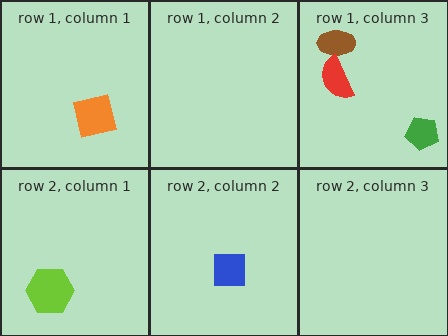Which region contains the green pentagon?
The row 1, column 3 region.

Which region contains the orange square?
The row 1, column 1 region.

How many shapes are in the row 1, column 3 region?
3.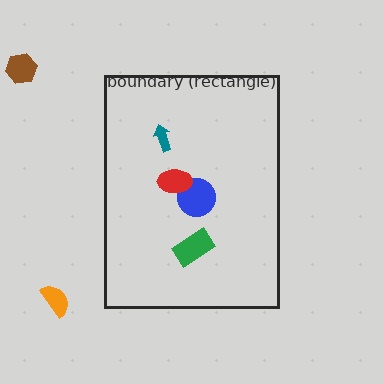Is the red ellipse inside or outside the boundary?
Inside.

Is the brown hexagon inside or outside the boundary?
Outside.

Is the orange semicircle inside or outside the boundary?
Outside.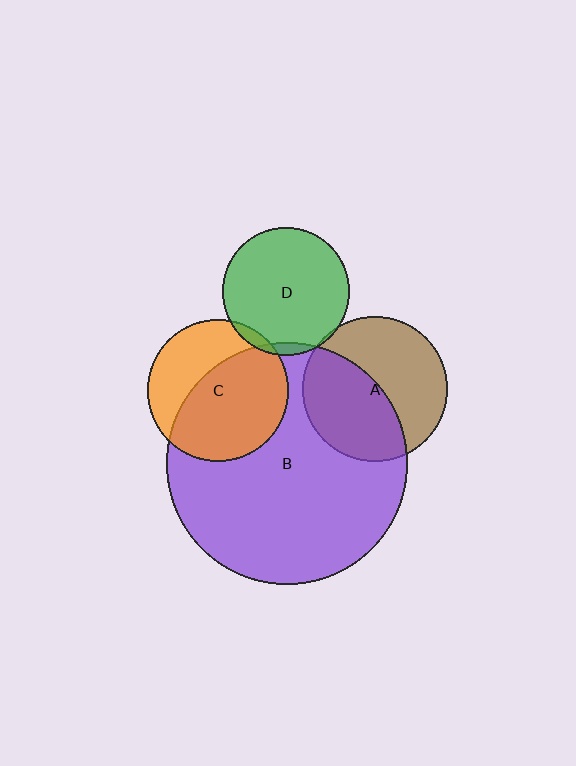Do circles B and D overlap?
Yes.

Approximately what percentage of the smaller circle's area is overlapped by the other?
Approximately 5%.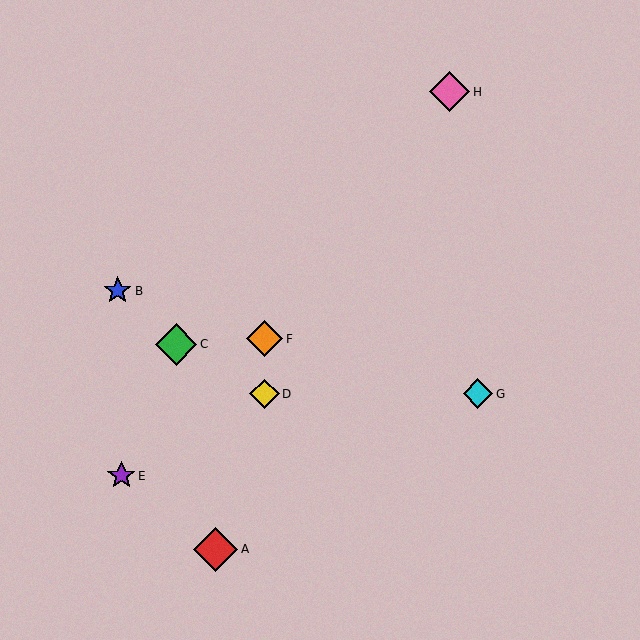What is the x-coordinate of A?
Object A is at x≈216.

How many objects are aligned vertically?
2 objects (D, F) are aligned vertically.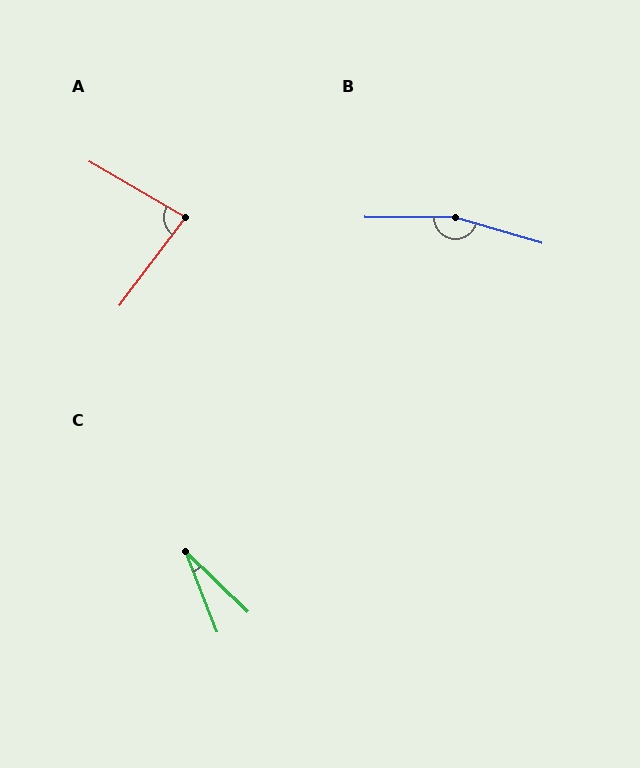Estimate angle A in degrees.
Approximately 83 degrees.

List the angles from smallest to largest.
C (25°), A (83°), B (164°).